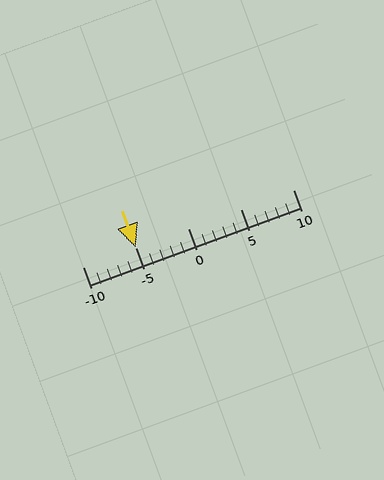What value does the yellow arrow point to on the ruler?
The yellow arrow points to approximately -5.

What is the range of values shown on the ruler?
The ruler shows values from -10 to 10.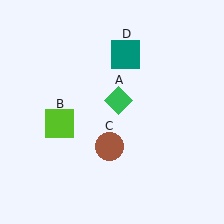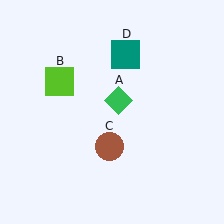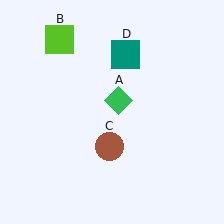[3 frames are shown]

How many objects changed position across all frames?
1 object changed position: lime square (object B).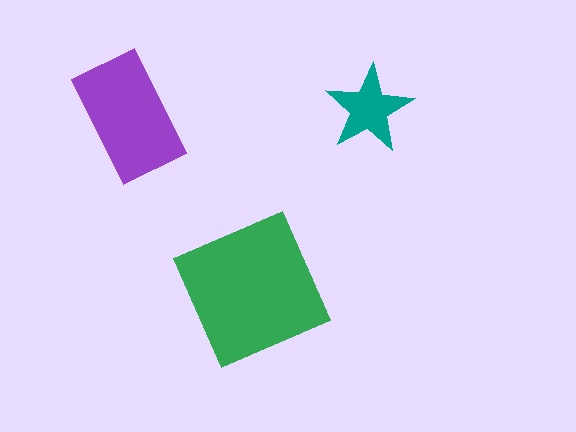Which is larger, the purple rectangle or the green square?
The green square.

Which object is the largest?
The green square.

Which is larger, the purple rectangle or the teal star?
The purple rectangle.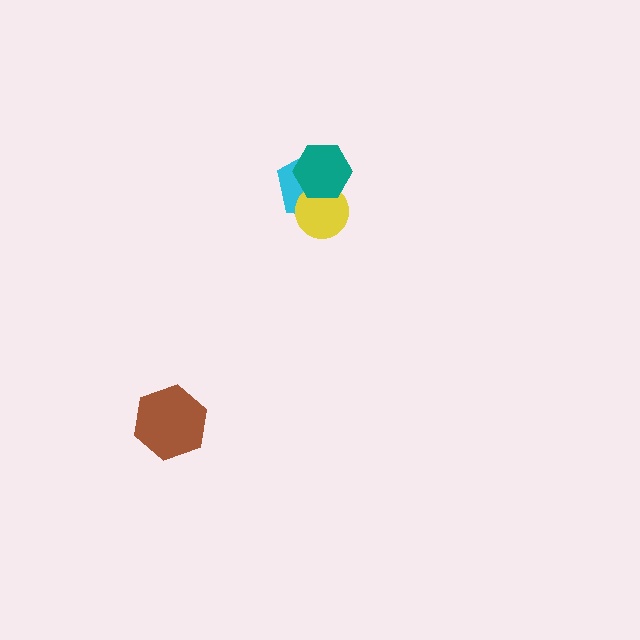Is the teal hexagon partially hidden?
No, no other shape covers it.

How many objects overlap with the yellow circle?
2 objects overlap with the yellow circle.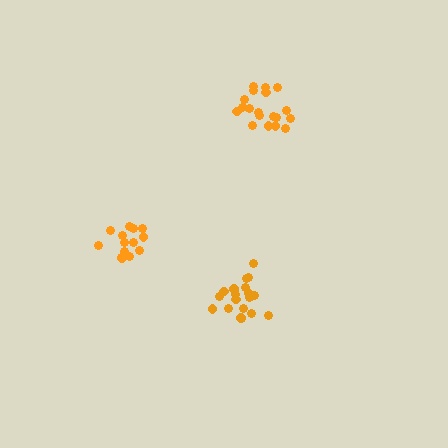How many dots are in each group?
Group 1: 19 dots, Group 2: 19 dots, Group 3: 14 dots (52 total).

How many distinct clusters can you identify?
There are 3 distinct clusters.